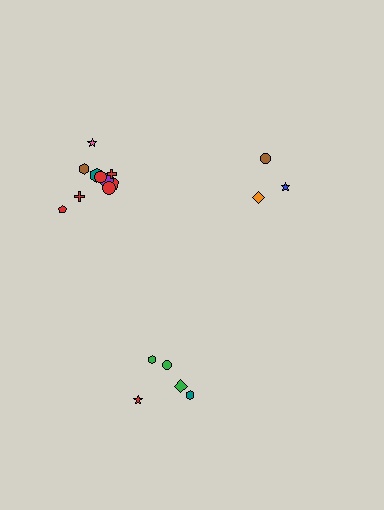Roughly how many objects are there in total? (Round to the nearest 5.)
Roughly 20 objects in total.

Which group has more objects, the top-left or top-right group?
The top-left group.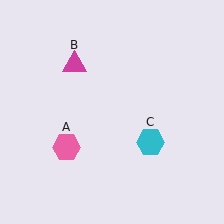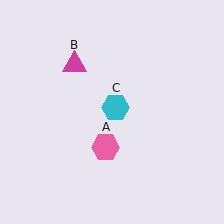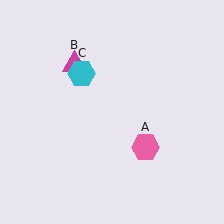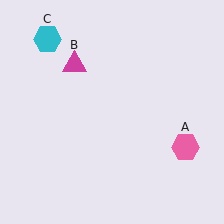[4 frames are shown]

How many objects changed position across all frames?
2 objects changed position: pink hexagon (object A), cyan hexagon (object C).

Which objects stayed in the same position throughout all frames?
Magenta triangle (object B) remained stationary.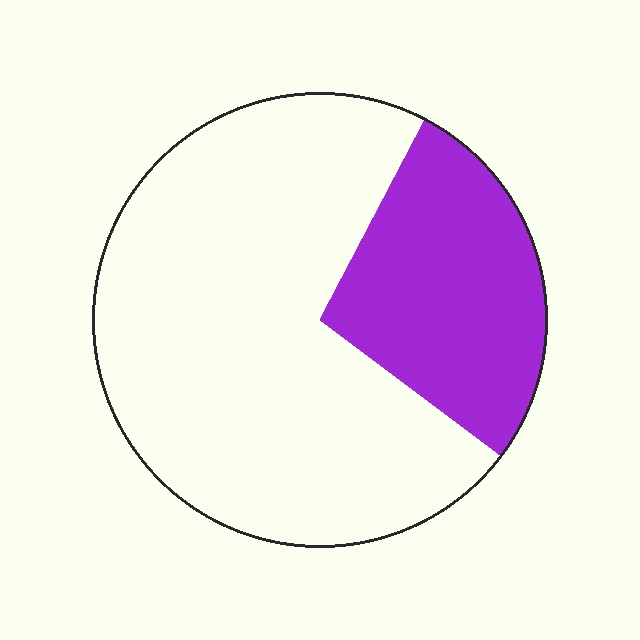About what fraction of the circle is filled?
About one quarter (1/4).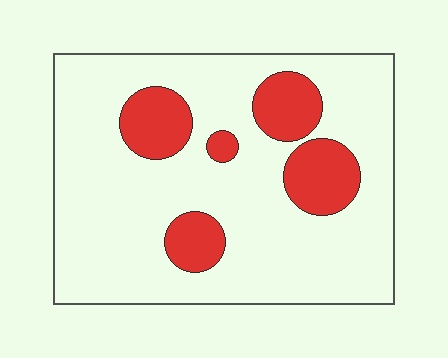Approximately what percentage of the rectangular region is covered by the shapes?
Approximately 20%.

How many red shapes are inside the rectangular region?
5.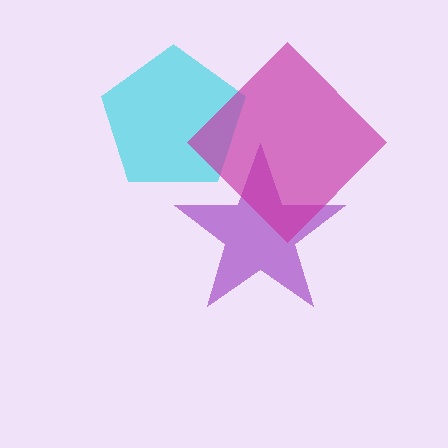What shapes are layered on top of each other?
The layered shapes are: a purple star, a cyan pentagon, a magenta diamond.